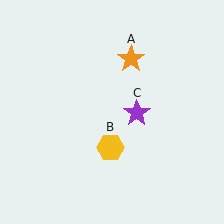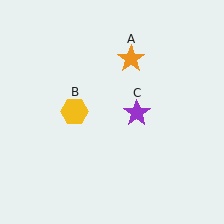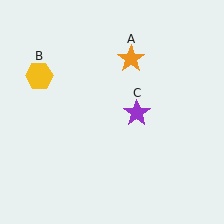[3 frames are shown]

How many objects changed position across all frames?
1 object changed position: yellow hexagon (object B).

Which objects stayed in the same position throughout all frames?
Orange star (object A) and purple star (object C) remained stationary.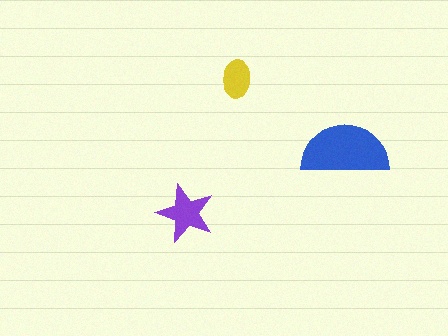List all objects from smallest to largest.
The yellow ellipse, the purple star, the blue semicircle.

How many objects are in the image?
There are 3 objects in the image.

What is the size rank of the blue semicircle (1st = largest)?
1st.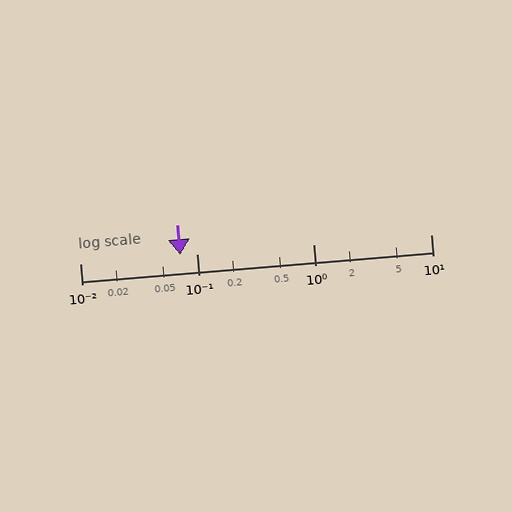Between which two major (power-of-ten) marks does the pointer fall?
The pointer is between 0.01 and 0.1.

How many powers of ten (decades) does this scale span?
The scale spans 3 decades, from 0.01 to 10.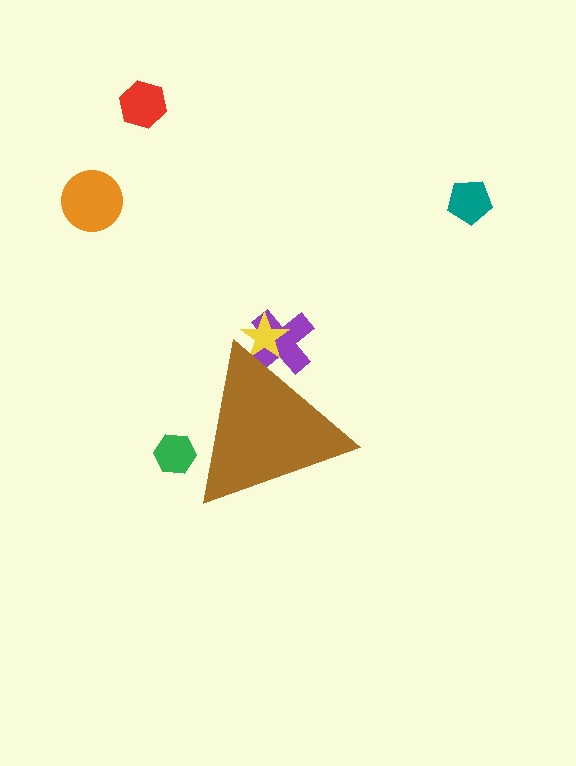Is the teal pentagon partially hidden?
No, the teal pentagon is fully visible.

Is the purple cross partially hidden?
Yes, the purple cross is partially hidden behind the brown triangle.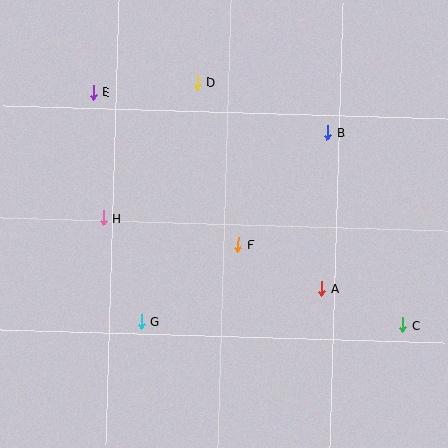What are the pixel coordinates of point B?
Point B is at (327, 133).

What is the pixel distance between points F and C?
The distance between F and C is 183 pixels.